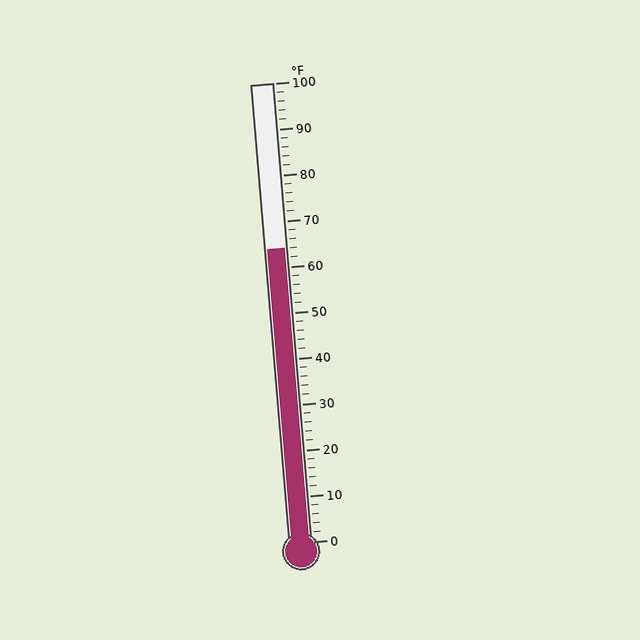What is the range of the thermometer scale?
The thermometer scale ranges from 0°F to 100°F.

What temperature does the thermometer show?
The thermometer shows approximately 64°F.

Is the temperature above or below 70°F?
The temperature is below 70°F.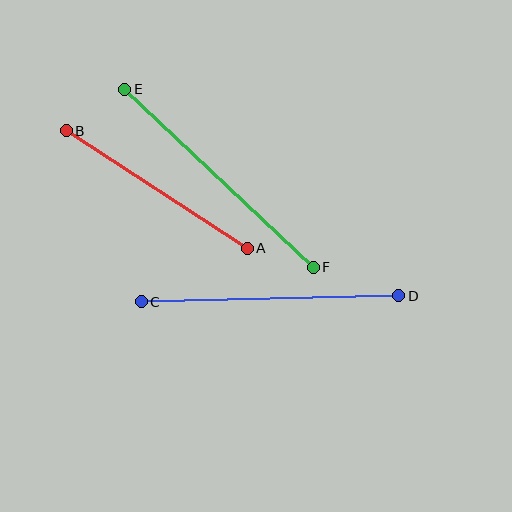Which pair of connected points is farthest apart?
Points E and F are farthest apart.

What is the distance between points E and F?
The distance is approximately 259 pixels.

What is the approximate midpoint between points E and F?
The midpoint is at approximately (219, 178) pixels.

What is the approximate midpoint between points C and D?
The midpoint is at approximately (270, 299) pixels.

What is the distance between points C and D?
The distance is approximately 258 pixels.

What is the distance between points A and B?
The distance is approximately 216 pixels.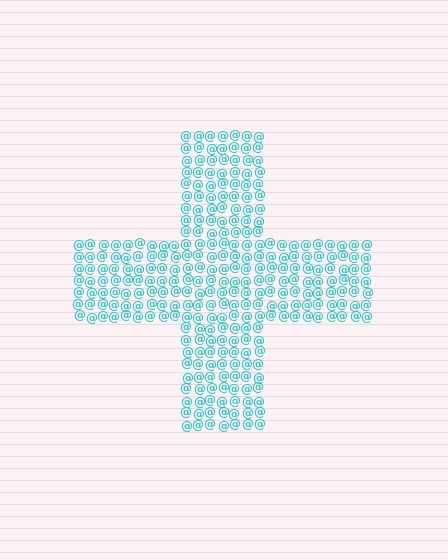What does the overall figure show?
The overall figure shows a cross.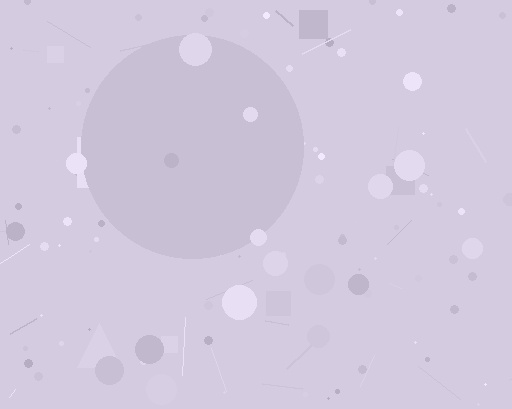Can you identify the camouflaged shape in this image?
The camouflaged shape is a circle.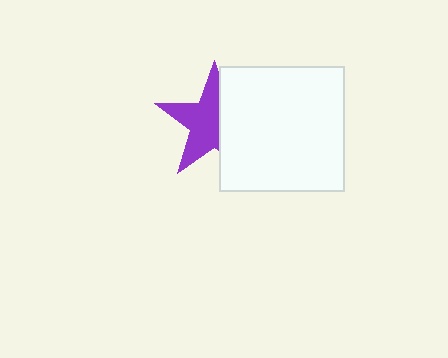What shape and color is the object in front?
The object in front is a white square.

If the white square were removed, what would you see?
You would see the complete purple star.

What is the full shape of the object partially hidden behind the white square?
The partially hidden object is a purple star.